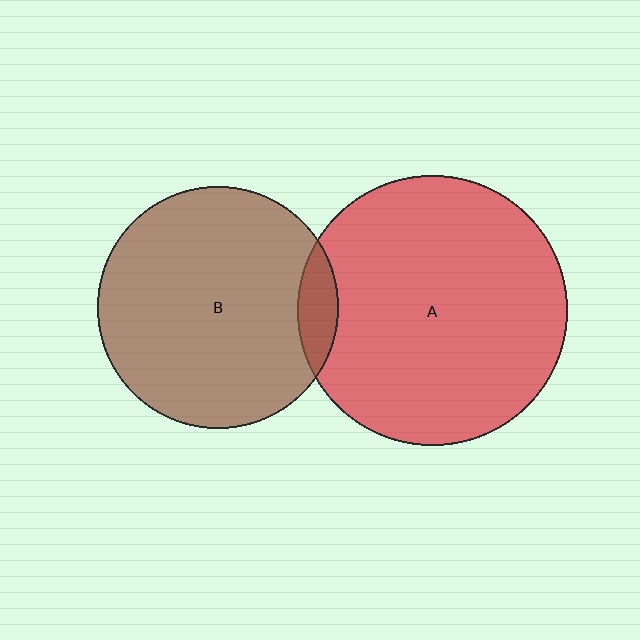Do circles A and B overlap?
Yes.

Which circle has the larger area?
Circle A (red).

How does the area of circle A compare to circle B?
Approximately 1.3 times.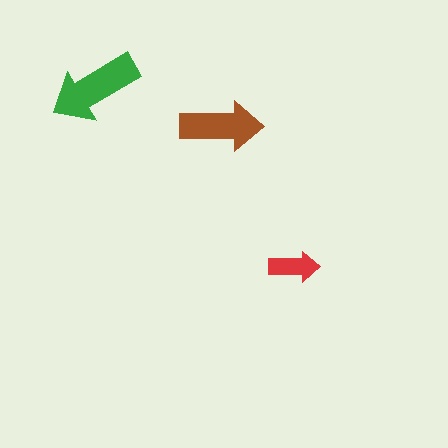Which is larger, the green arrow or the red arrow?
The green one.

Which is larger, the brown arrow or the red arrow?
The brown one.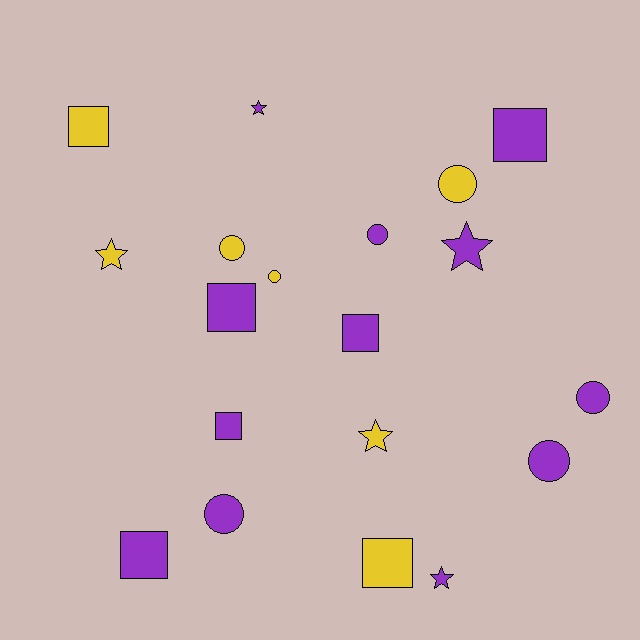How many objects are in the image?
There are 19 objects.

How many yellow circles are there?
There are 3 yellow circles.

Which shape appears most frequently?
Circle, with 7 objects.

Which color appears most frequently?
Purple, with 12 objects.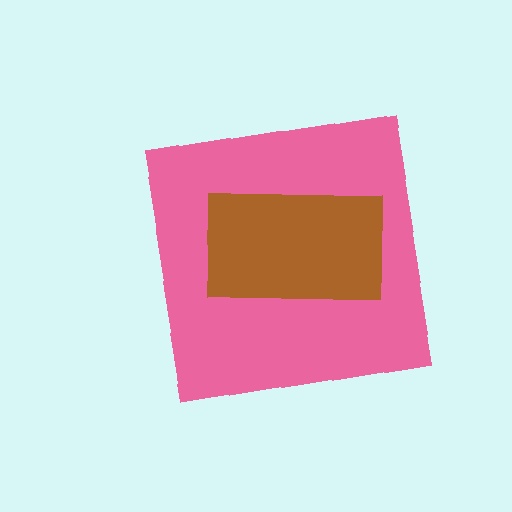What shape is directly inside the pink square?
The brown rectangle.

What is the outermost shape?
The pink square.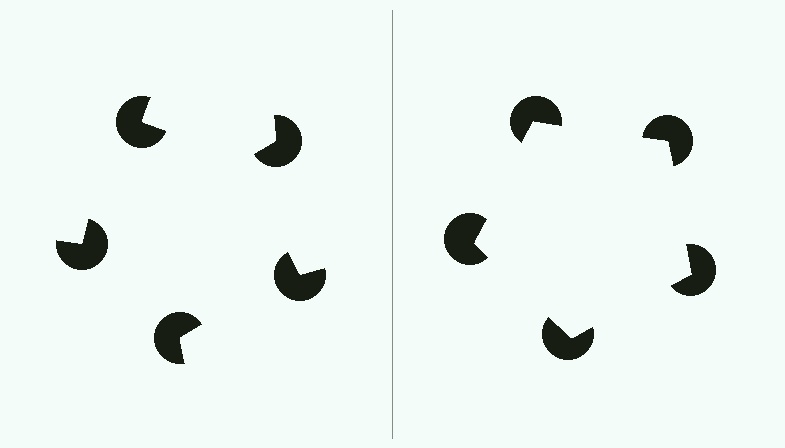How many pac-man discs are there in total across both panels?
10 — 5 on each side.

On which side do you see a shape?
An illusory pentagon appears on the right side. On the left side the wedge cuts are rotated, so no coherent shape forms.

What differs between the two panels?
The pac-man discs are positioned identically on both sides; only the wedge orientations differ. On the right they align to a pentagon; on the left they are misaligned.